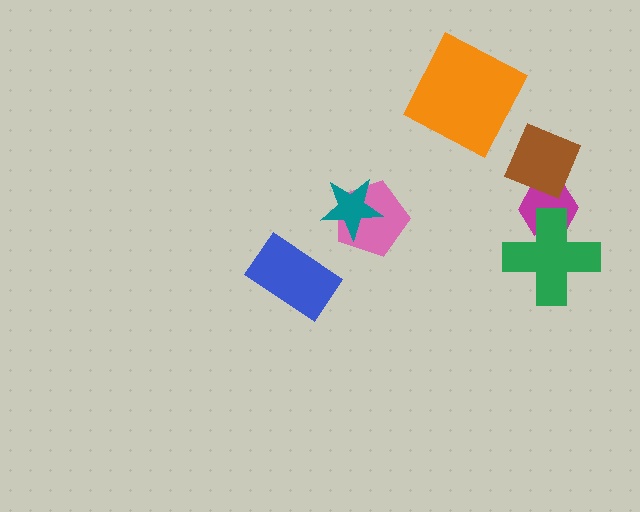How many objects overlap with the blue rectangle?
0 objects overlap with the blue rectangle.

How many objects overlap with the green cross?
1 object overlaps with the green cross.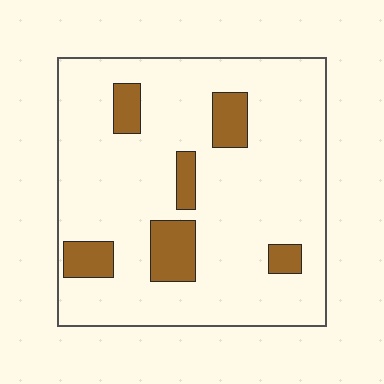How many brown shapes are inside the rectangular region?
6.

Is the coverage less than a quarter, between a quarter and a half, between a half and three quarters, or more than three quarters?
Less than a quarter.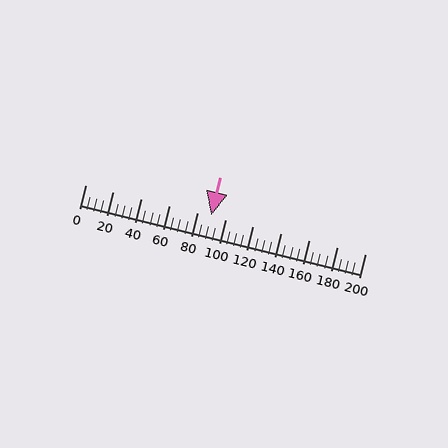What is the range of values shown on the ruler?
The ruler shows values from 0 to 200.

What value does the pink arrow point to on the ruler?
The pink arrow points to approximately 90.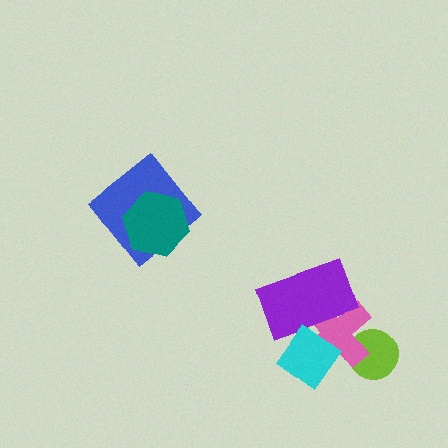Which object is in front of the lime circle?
The pink cross is in front of the lime circle.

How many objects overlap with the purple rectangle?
2 objects overlap with the purple rectangle.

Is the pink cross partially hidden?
Yes, it is partially covered by another shape.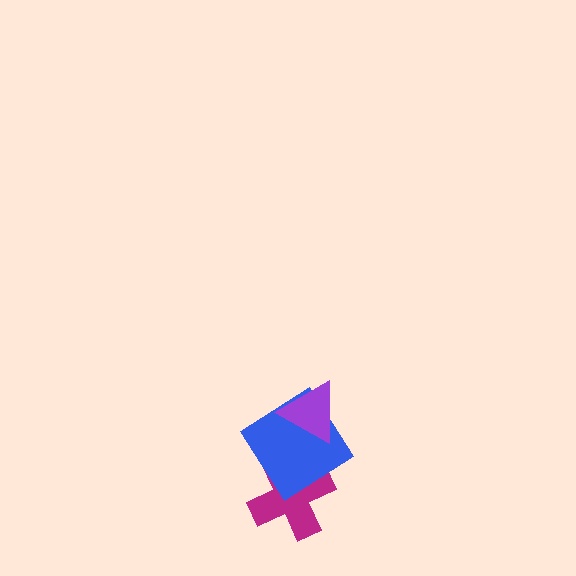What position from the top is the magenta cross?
The magenta cross is 3rd from the top.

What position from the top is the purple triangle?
The purple triangle is 1st from the top.